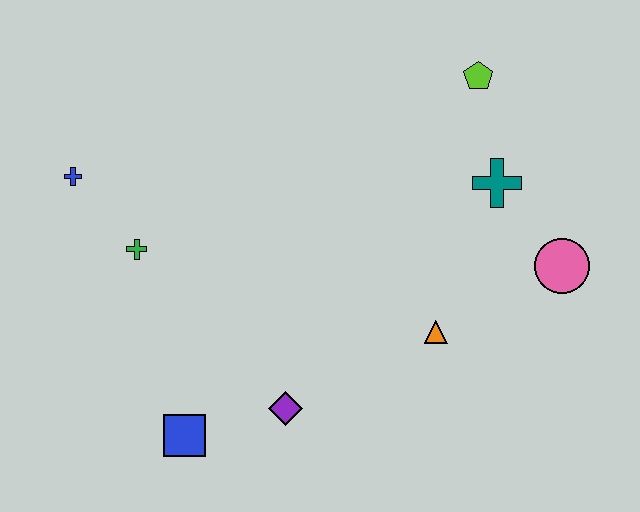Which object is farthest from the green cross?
The pink circle is farthest from the green cross.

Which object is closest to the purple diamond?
The blue square is closest to the purple diamond.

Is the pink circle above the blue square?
Yes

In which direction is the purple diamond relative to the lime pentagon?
The purple diamond is below the lime pentagon.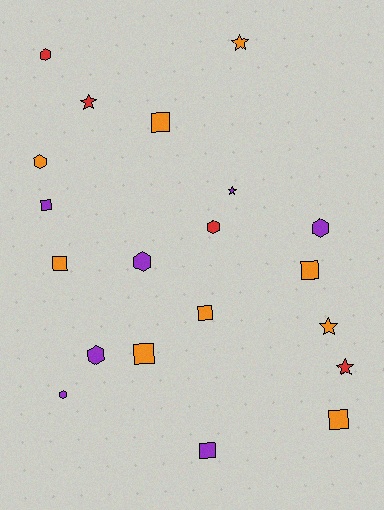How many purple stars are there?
There is 1 purple star.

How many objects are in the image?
There are 20 objects.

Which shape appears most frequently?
Square, with 8 objects.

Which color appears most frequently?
Orange, with 9 objects.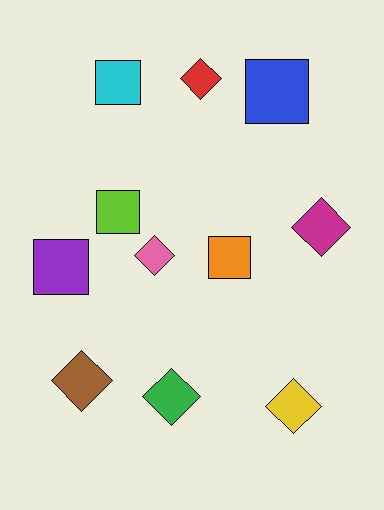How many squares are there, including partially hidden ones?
There are 5 squares.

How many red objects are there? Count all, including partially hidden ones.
There is 1 red object.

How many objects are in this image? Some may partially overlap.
There are 11 objects.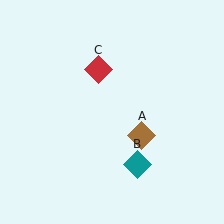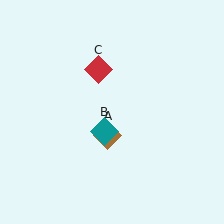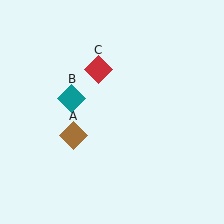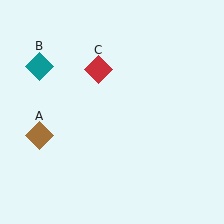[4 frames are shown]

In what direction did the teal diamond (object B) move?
The teal diamond (object B) moved up and to the left.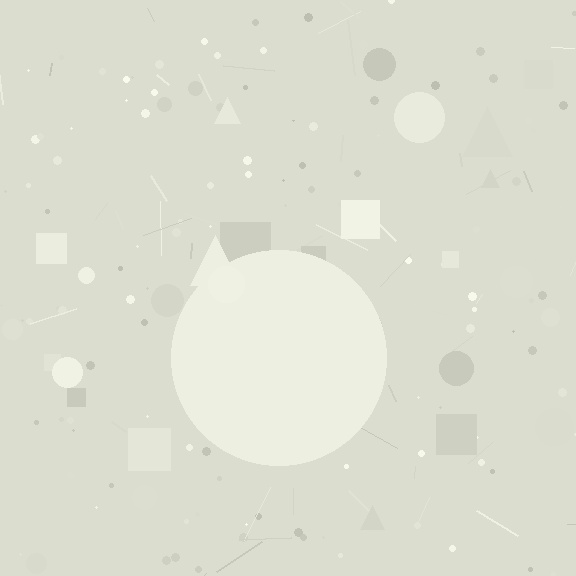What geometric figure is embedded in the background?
A circle is embedded in the background.